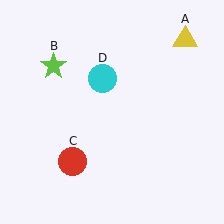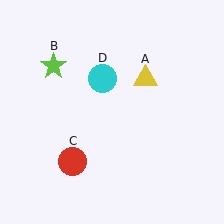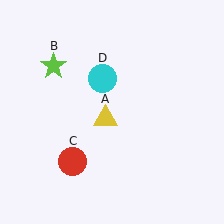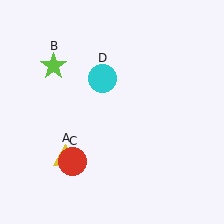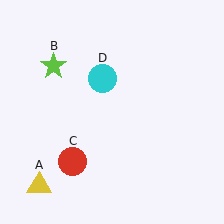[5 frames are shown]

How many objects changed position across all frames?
1 object changed position: yellow triangle (object A).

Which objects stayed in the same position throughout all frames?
Lime star (object B) and red circle (object C) and cyan circle (object D) remained stationary.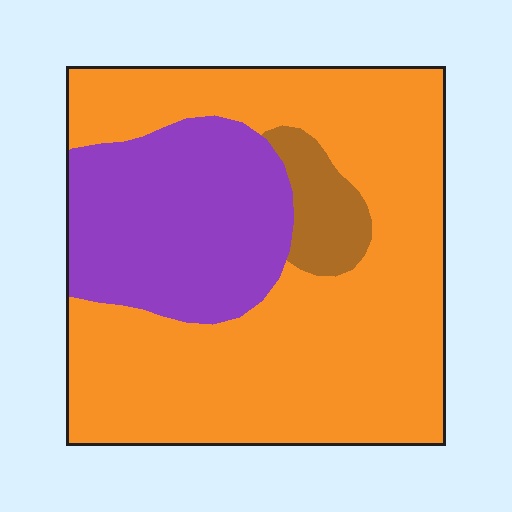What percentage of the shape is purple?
Purple takes up between a quarter and a half of the shape.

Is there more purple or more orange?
Orange.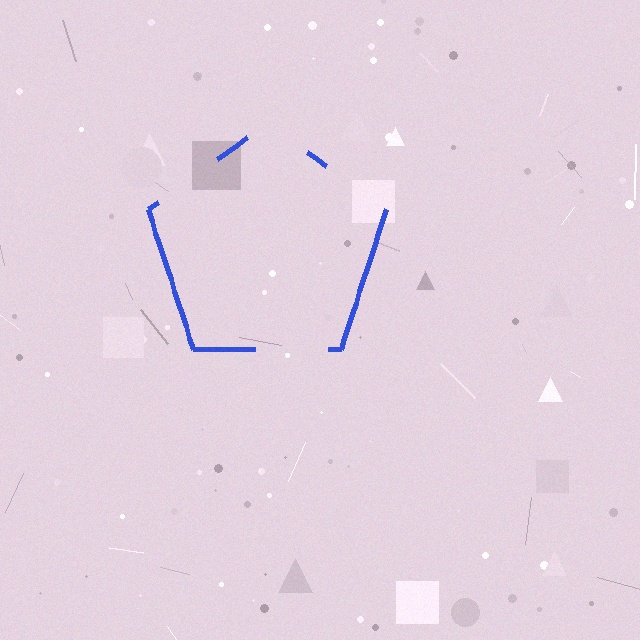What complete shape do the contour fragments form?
The contour fragments form a pentagon.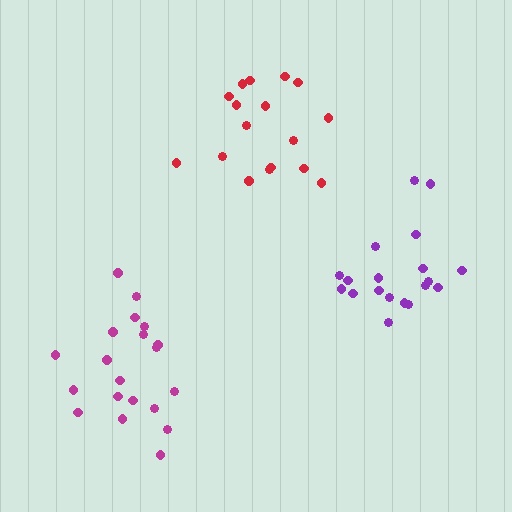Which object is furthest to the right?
The purple cluster is rightmost.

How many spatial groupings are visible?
There are 3 spatial groupings.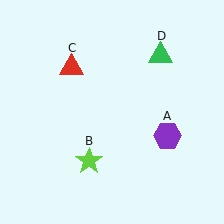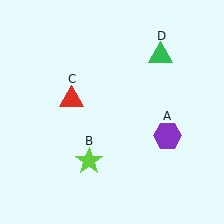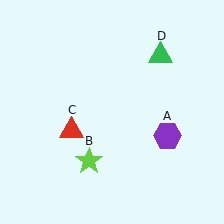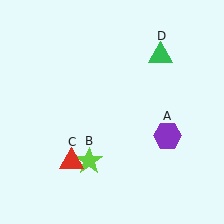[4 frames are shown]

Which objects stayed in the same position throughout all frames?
Purple hexagon (object A) and lime star (object B) and green triangle (object D) remained stationary.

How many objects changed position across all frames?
1 object changed position: red triangle (object C).